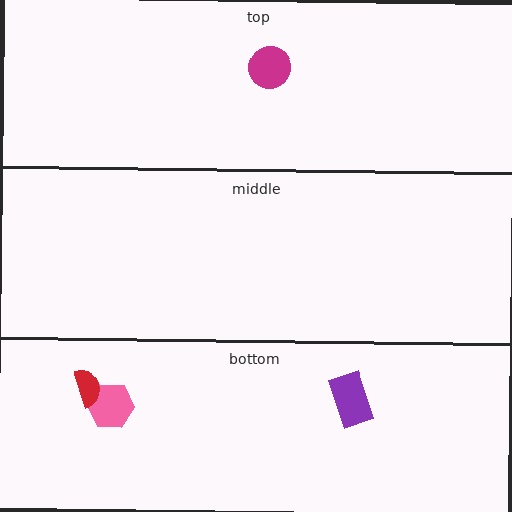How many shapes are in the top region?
1.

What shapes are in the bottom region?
The pink hexagon, the red semicircle, the purple rectangle.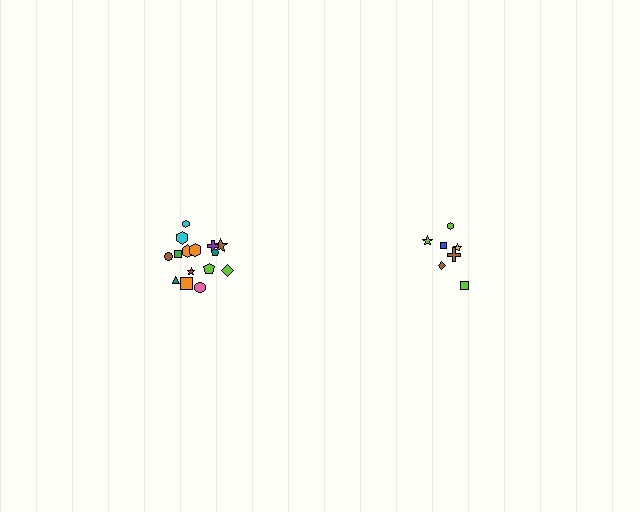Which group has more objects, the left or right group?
The left group.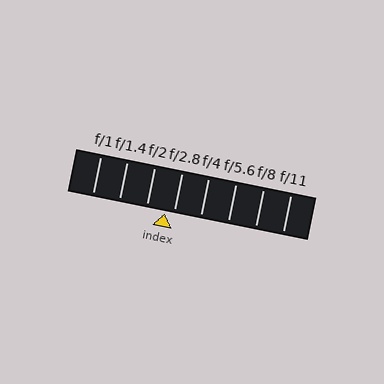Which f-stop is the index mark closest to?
The index mark is closest to f/2.8.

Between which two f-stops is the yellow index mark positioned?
The index mark is between f/2 and f/2.8.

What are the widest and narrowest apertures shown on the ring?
The widest aperture shown is f/1 and the narrowest is f/11.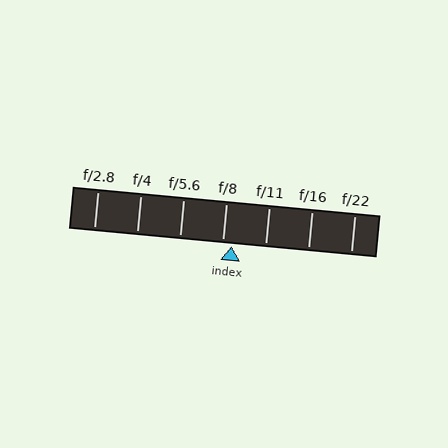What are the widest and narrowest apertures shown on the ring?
The widest aperture shown is f/2.8 and the narrowest is f/22.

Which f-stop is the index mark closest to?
The index mark is closest to f/8.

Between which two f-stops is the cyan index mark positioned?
The index mark is between f/8 and f/11.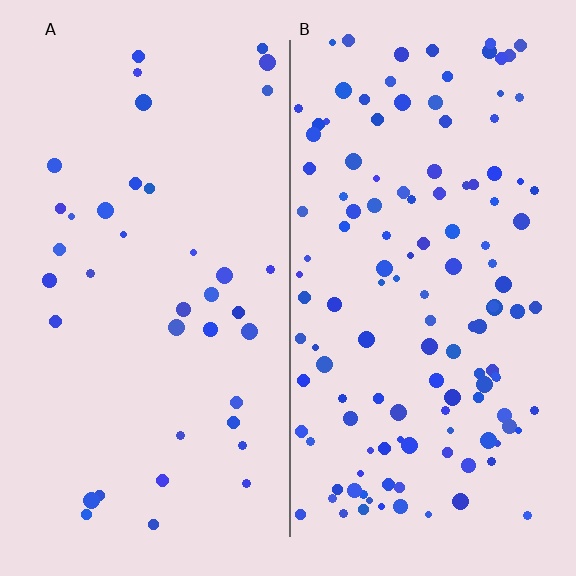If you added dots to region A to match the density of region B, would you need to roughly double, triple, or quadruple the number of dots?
Approximately triple.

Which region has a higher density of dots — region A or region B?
B (the right).